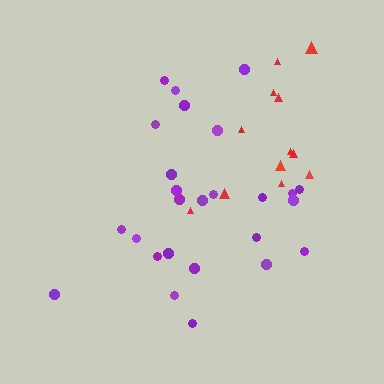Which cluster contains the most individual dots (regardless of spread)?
Purple (26).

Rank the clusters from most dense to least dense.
red, purple.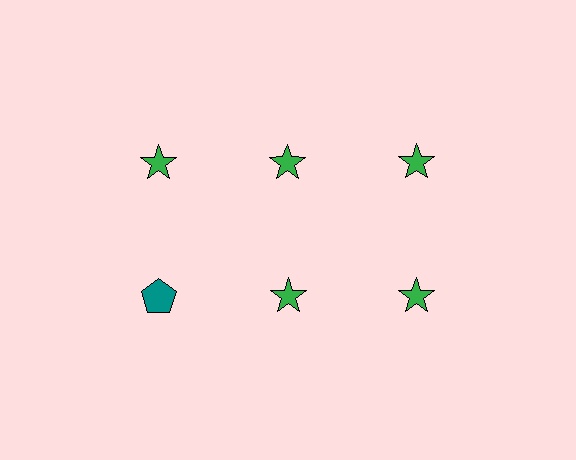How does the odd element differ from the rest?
It differs in both color (teal instead of green) and shape (pentagon instead of star).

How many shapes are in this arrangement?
There are 6 shapes arranged in a grid pattern.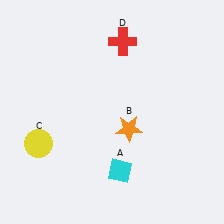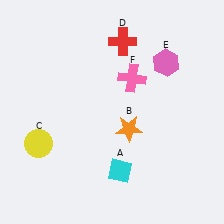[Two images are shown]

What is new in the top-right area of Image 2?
A pink hexagon (E) was added in the top-right area of Image 2.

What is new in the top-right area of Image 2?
A pink cross (F) was added in the top-right area of Image 2.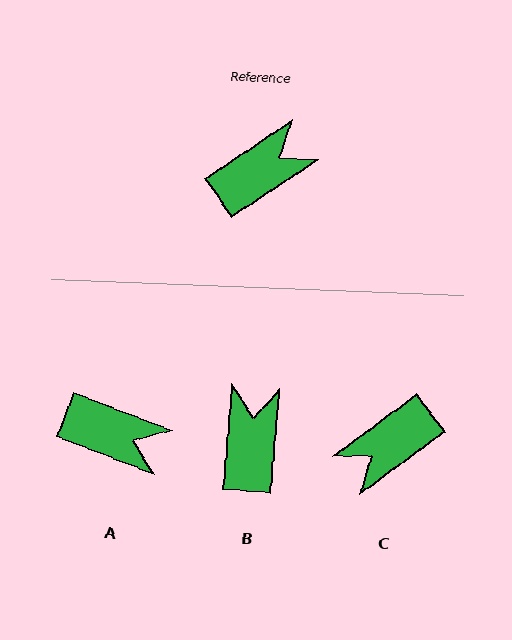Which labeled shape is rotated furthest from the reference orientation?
C, about 177 degrees away.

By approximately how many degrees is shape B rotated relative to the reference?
Approximately 51 degrees counter-clockwise.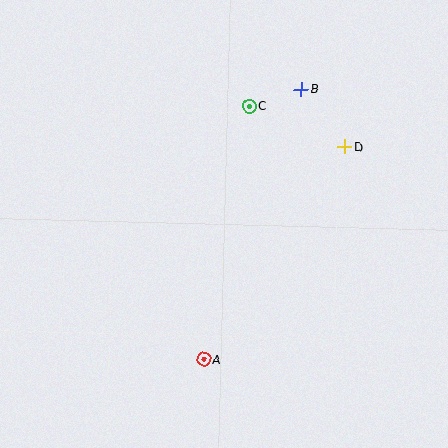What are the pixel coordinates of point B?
Point B is at (301, 89).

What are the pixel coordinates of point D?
Point D is at (345, 147).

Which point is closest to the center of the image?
Point C at (249, 106) is closest to the center.